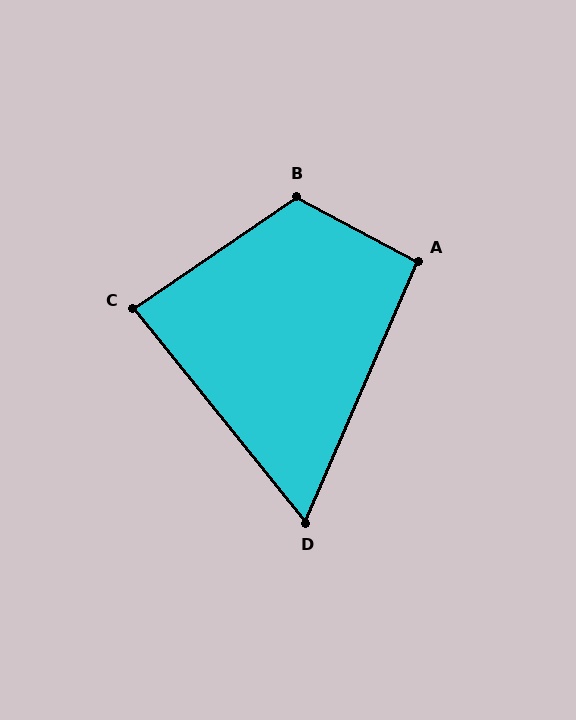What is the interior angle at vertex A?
Approximately 94 degrees (approximately right).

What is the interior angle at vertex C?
Approximately 86 degrees (approximately right).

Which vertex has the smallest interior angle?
D, at approximately 62 degrees.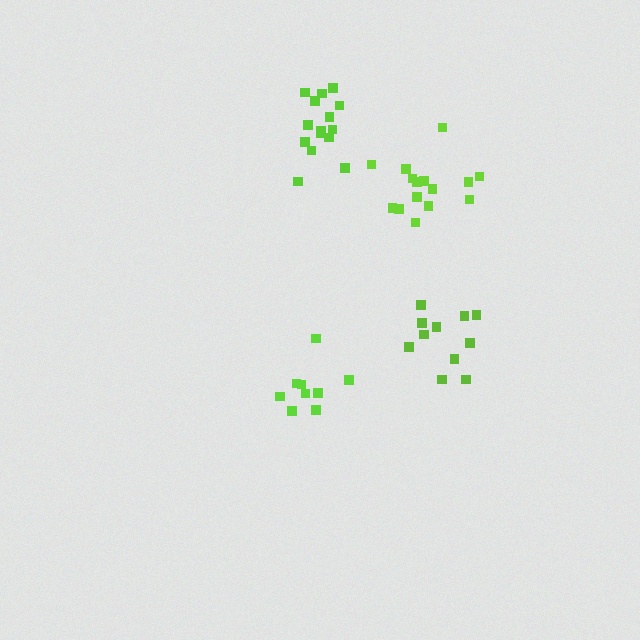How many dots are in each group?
Group 1: 11 dots, Group 2: 15 dots, Group 3: 9 dots, Group 4: 15 dots (50 total).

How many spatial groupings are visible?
There are 4 spatial groupings.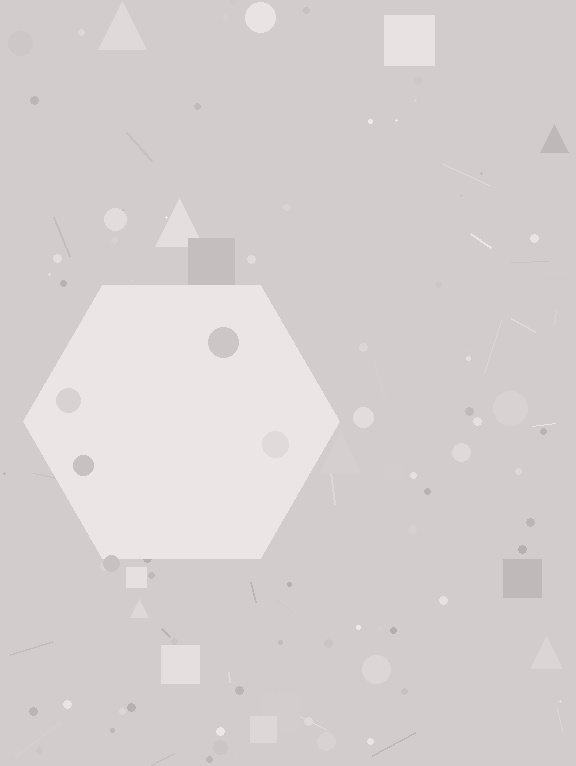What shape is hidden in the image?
A hexagon is hidden in the image.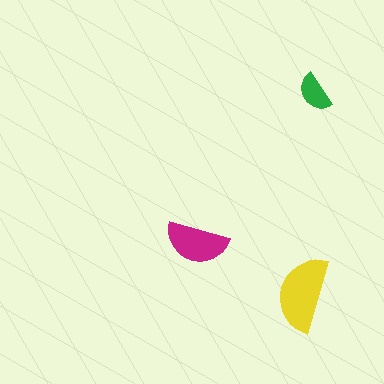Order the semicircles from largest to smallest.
the yellow one, the magenta one, the green one.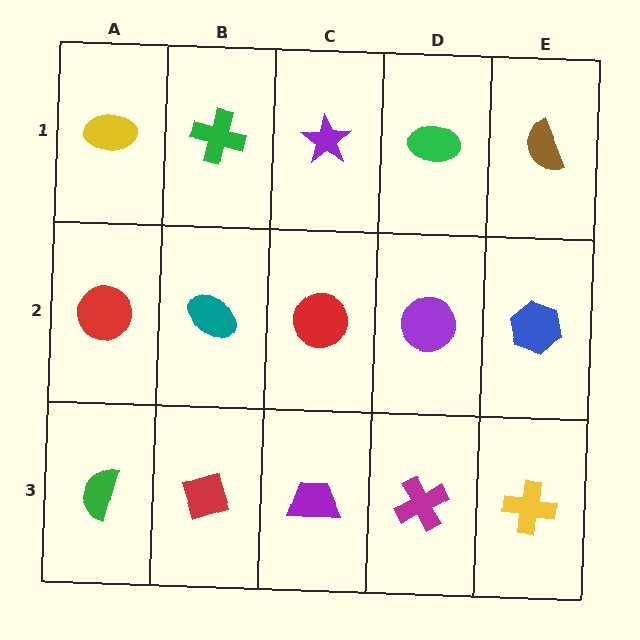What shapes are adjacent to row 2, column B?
A green cross (row 1, column B), a red diamond (row 3, column B), a red circle (row 2, column A), a red circle (row 2, column C).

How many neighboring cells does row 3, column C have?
3.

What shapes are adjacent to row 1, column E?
A blue hexagon (row 2, column E), a green ellipse (row 1, column D).